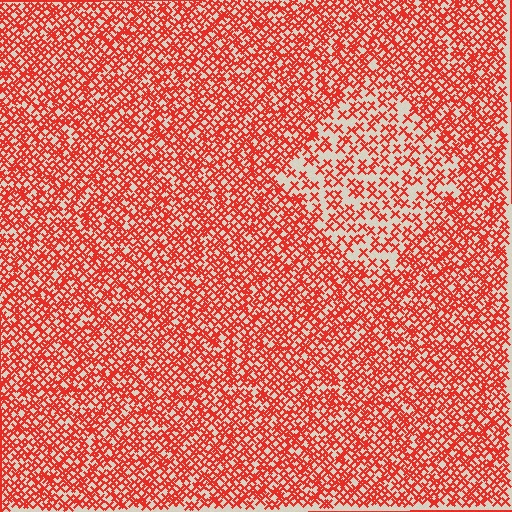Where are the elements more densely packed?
The elements are more densely packed outside the diamond boundary.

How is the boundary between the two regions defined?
The boundary is defined by a change in element density (approximately 2.0x ratio). All elements are the same color, size, and shape.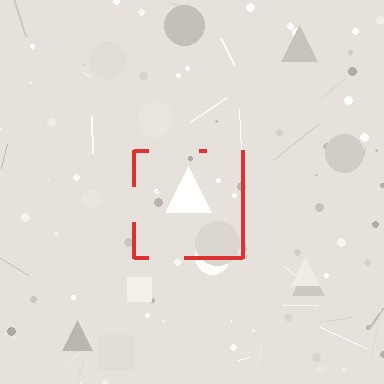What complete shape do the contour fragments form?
The contour fragments form a square.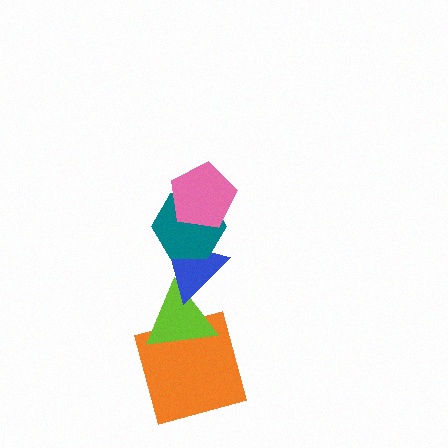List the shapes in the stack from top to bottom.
From top to bottom: the pink pentagon, the teal hexagon, the blue triangle, the lime triangle, the orange square.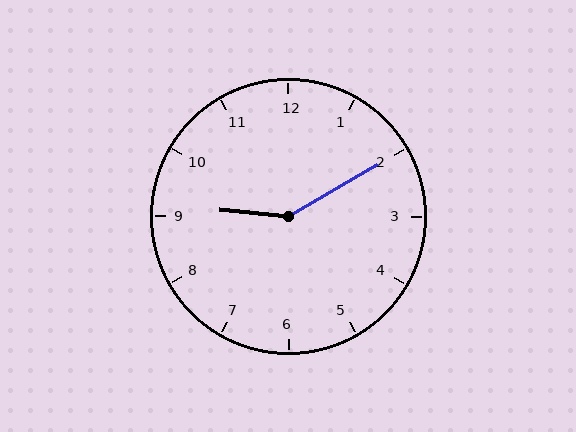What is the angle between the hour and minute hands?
Approximately 145 degrees.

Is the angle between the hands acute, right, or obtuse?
It is obtuse.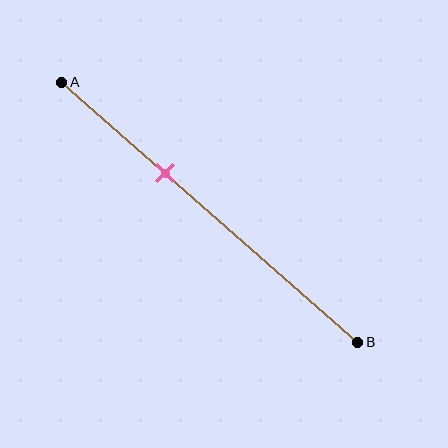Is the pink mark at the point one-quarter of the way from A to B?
No, the mark is at about 35% from A, not at the 25% one-quarter point.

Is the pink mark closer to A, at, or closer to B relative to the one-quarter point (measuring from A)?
The pink mark is closer to point B than the one-quarter point of segment AB.